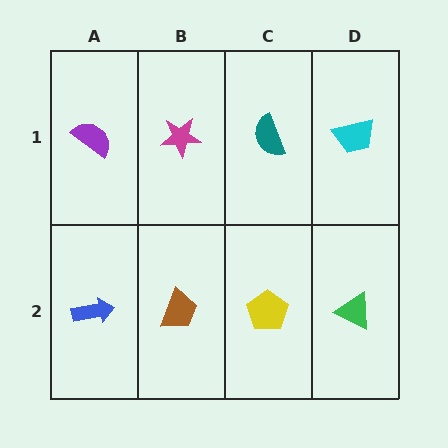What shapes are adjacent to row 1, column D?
A green triangle (row 2, column D), a teal semicircle (row 1, column C).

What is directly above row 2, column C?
A teal semicircle.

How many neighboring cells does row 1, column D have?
2.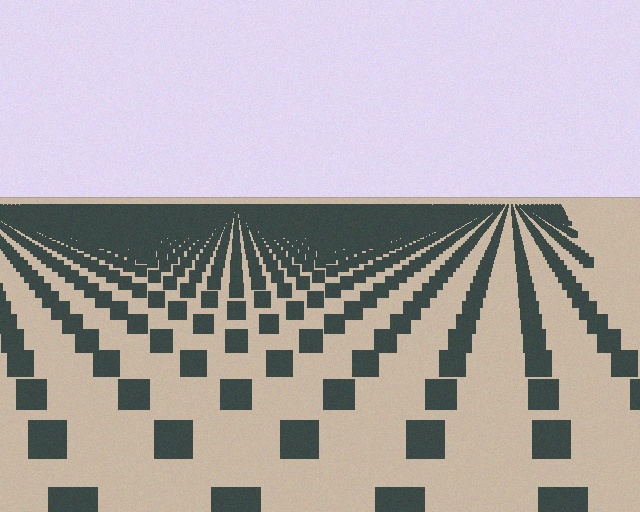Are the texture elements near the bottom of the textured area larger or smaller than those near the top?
Larger. Near the bottom, elements are closer to the viewer and appear at a bigger on-screen size.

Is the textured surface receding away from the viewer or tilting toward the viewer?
The surface is receding away from the viewer. Texture elements get smaller and denser toward the top.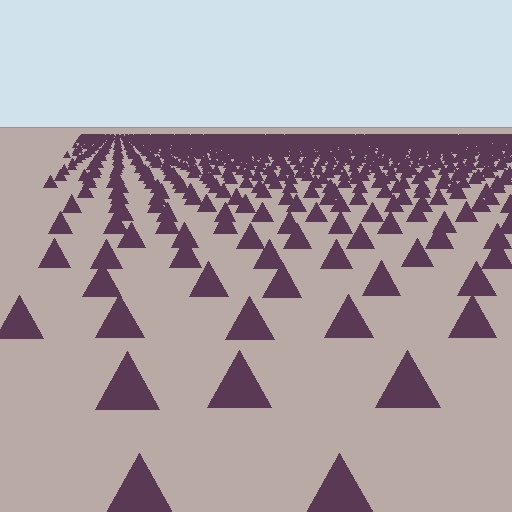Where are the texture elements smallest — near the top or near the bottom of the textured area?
Near the top.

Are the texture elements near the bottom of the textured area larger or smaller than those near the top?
Larger. Near the bottom, elements are closer to the viewer and appear at a bigger on-screen size.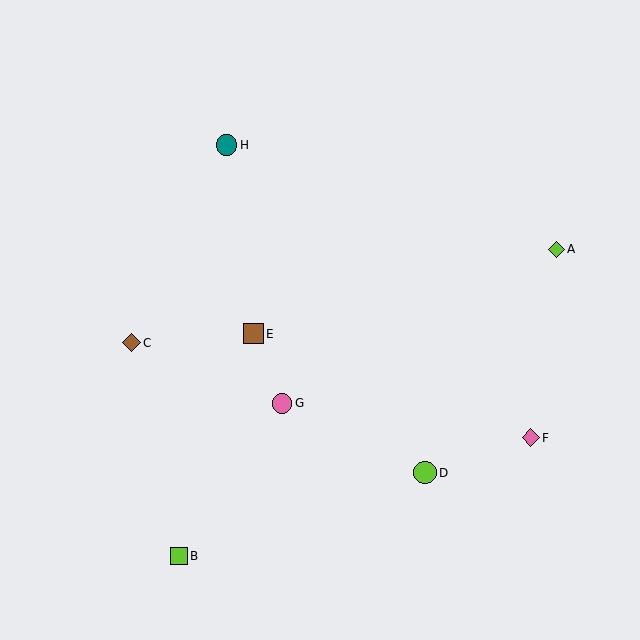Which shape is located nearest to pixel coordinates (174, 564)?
The lime square (labeled B) at (179, 556) is nearest to that location.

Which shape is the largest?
The lime circle (labeled D) is the largest.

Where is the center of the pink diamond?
The center of the pink diamond is at (531, 438).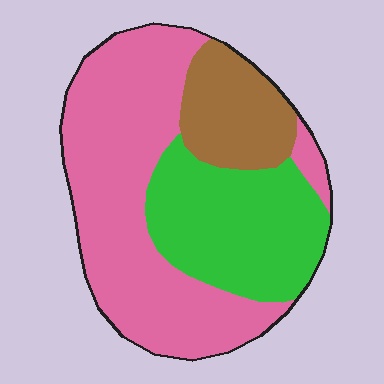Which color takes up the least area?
Brown, at roughly 15%.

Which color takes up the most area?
Pink, at roughly 55%.